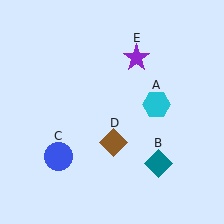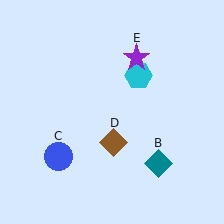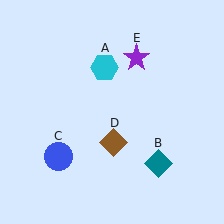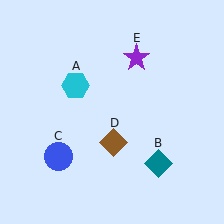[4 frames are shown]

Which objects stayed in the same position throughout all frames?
Teal diamond (object B) and blue circle (object C) and brown diamond (object D) and purple star (object E) remained stationary.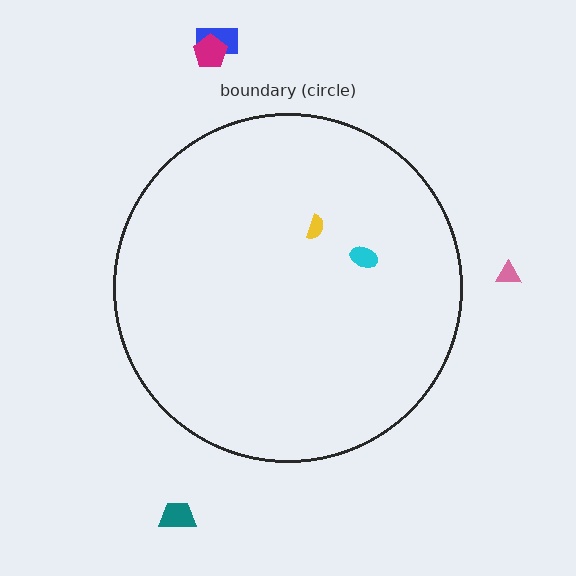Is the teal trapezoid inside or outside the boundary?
Outside.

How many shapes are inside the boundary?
2 inside, 4 outside.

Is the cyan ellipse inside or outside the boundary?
Inside.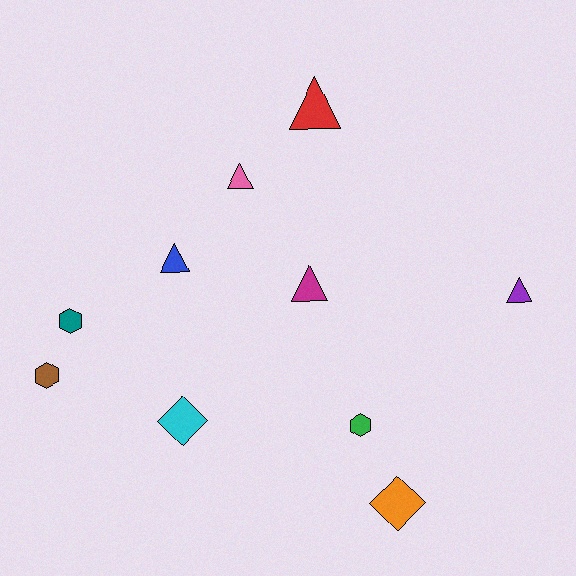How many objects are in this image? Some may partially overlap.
There are 10 objects.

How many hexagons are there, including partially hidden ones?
There are 3 hexagons.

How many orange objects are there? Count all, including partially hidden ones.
There is 1 orange object.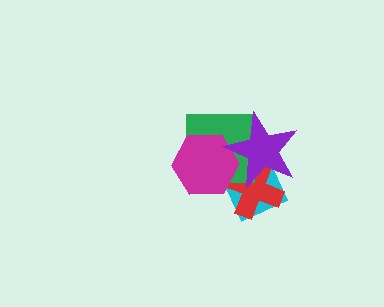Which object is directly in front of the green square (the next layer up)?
The magenta hexagon is directly in front of the green square.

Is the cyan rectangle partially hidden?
Yes, it is partially covered by another shape.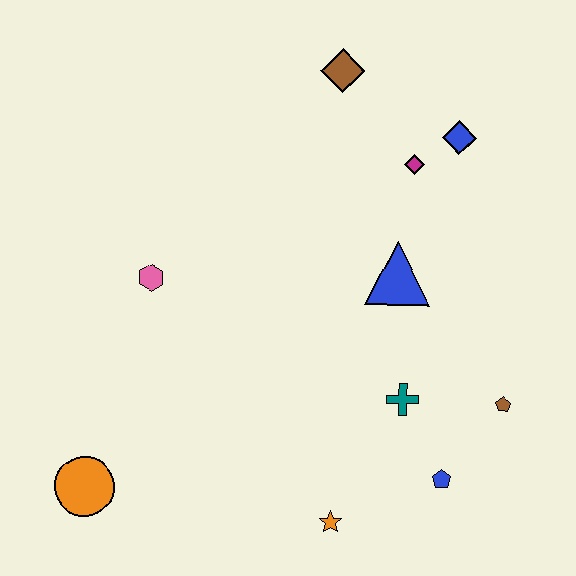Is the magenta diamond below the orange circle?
No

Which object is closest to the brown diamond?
The magenta diamond is closest to the brown diamond.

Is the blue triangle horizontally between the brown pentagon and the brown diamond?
Yes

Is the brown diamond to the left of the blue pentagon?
Yes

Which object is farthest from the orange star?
The brown diamond is farthest from the orange star.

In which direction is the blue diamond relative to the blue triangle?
The blue diamond is above the blue triangle.